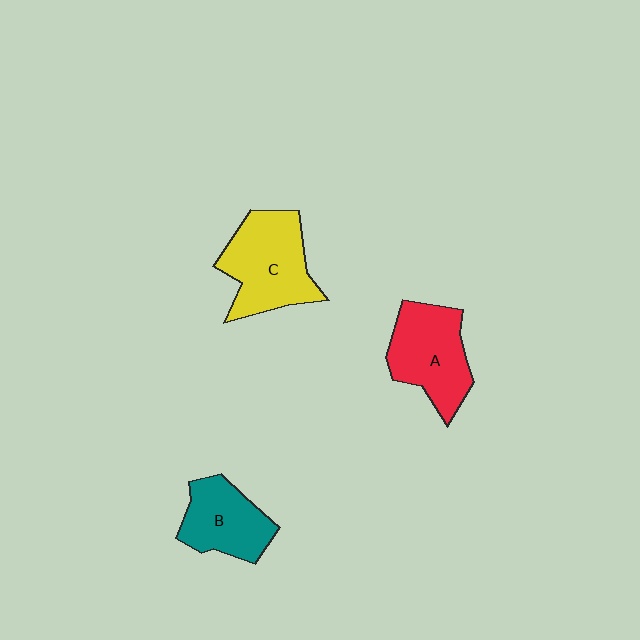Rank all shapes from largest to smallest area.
From largest to smallest: C (yellow), A (red), B (teal).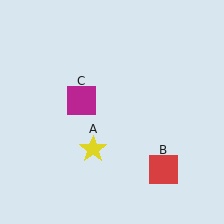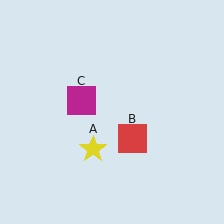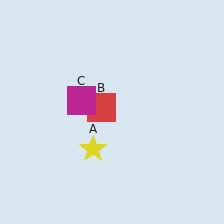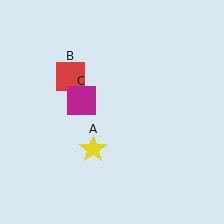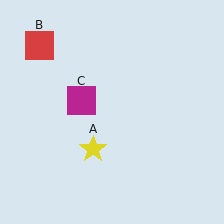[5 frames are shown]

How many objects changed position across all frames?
1 object changed position: red square (object B).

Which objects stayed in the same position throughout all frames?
Yellow star (object A) and magenta square (object C) remained stationary.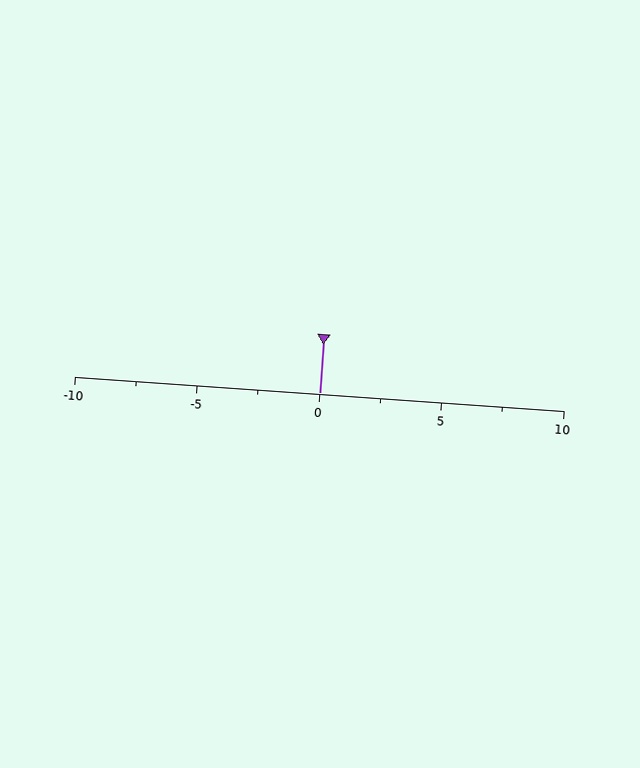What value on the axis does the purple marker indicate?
The marker indicates approximately 0.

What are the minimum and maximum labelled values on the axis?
The axis runs from -10 to 10.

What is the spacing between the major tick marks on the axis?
The major ticks are spaced 5 apart.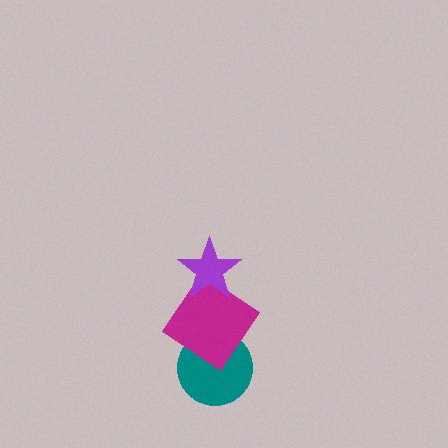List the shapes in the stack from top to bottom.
From top to bottom: the purple star, the magenta diamond, the teal circle.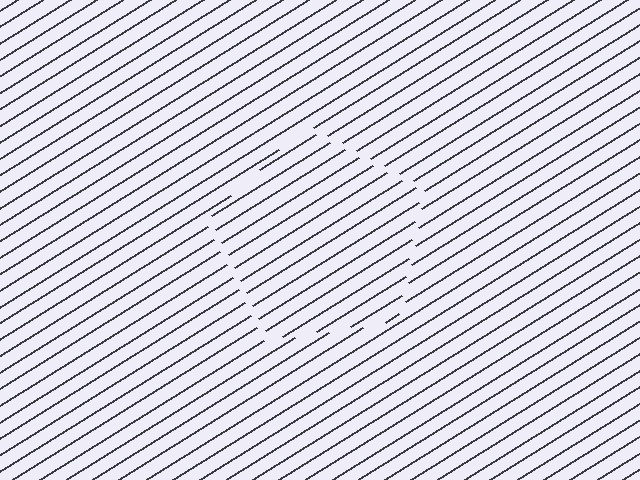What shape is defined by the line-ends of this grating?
An illusory pentagon. The interior of the shape contains the same grating, shifted by half a period — the contour is defined by the phase discontinuity where line-ends from the inner and outer gratings abut.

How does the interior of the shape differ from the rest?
The interior of the shape contains the same grating, shifted by half a period — the contour is defined by the phase discontinuity where line-ends from the inner and outer gratings abut.